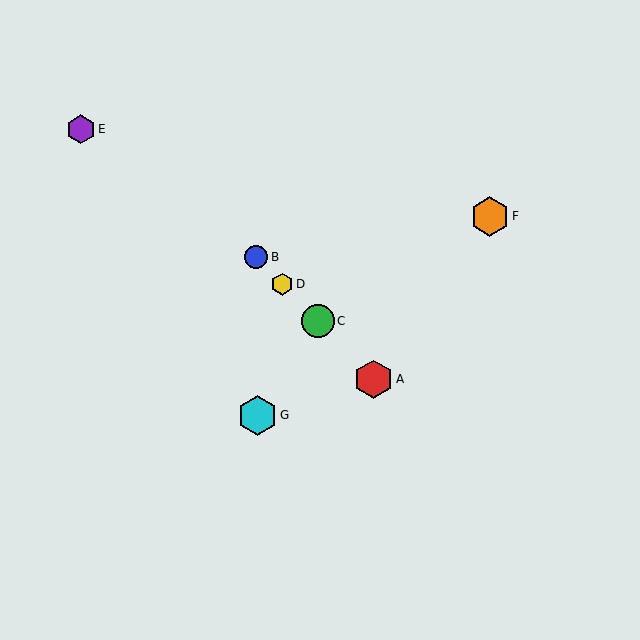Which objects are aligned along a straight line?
Objects A, B, C, D are aligned along a straight line.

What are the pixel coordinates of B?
Object B is at (256, 257).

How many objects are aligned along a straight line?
4 objects (A, B, C, D) are aligned along a straight line.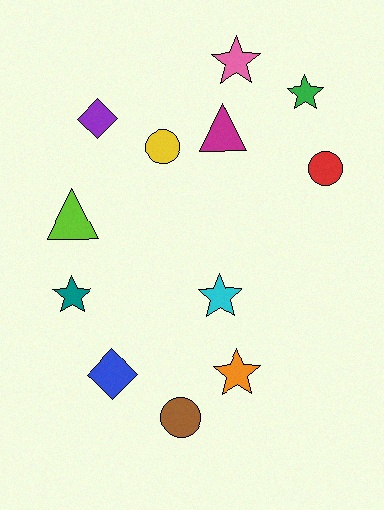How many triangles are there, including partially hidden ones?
There are 2 triangles.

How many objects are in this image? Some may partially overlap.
There are 12 objects.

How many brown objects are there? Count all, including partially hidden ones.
There is 1 brown object.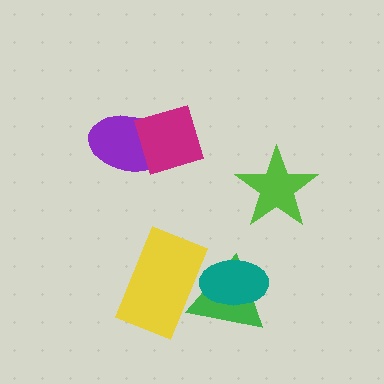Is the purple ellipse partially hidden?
Yes, it is partially covered by another shape.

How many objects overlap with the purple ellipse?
1 object overlaps with the purple ellipse.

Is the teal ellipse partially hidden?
Yes, it is partially covered by another shape.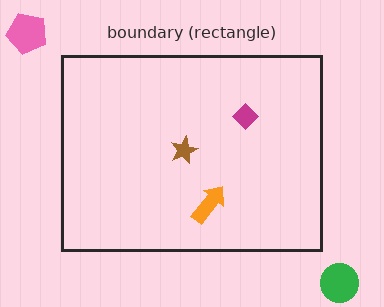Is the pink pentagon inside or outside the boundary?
Outside.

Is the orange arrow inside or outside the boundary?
Inside.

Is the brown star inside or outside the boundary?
Inside.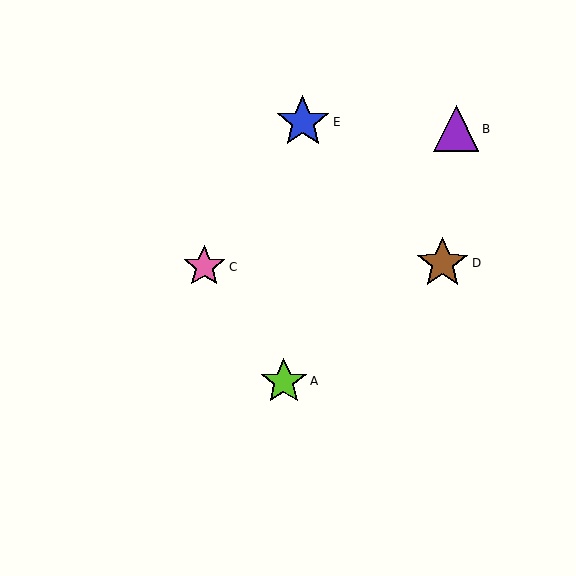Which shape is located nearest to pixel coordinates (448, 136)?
The purple triangle (labeled B) at (456, 129) is nearest to that location.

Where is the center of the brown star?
The center of the brown star is at (443, 263).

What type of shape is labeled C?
Shape C is a pink star.